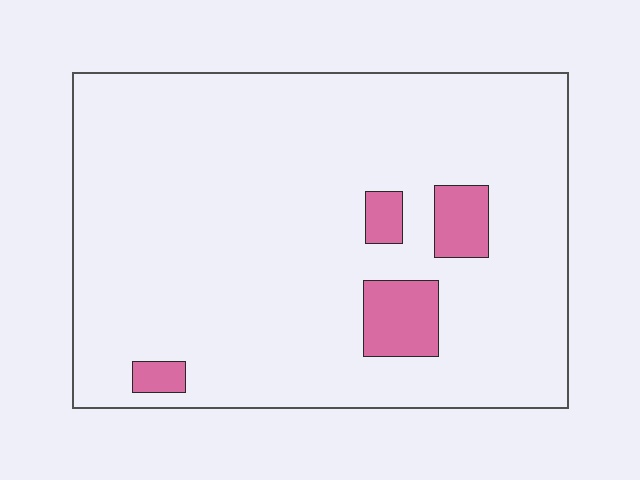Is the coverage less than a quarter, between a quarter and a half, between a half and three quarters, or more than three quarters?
Less than a quarter.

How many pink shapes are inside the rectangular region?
4.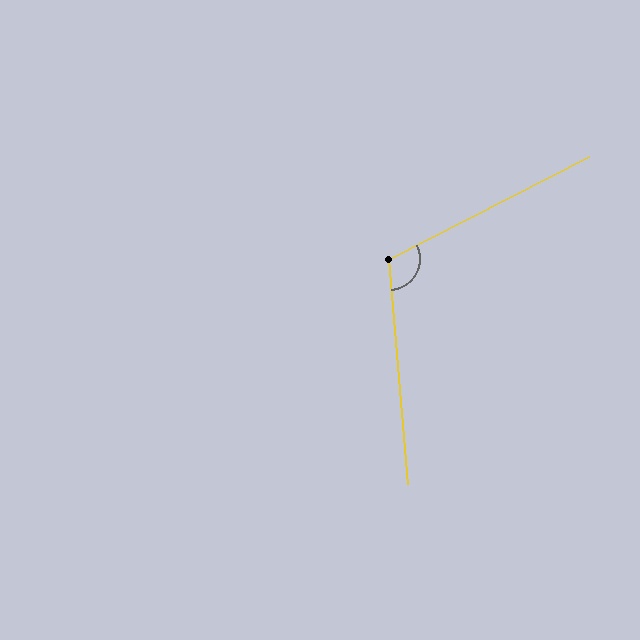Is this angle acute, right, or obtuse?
It is obtuse.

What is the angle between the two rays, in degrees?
Approximately 112 degrees.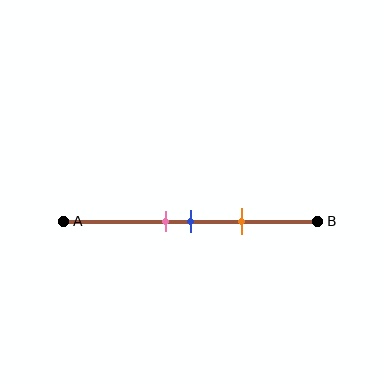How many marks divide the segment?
There are 3 marks dividing the segment.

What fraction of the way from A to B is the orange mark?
The orange mark is approximately 70% (0.7) of the way from A to B.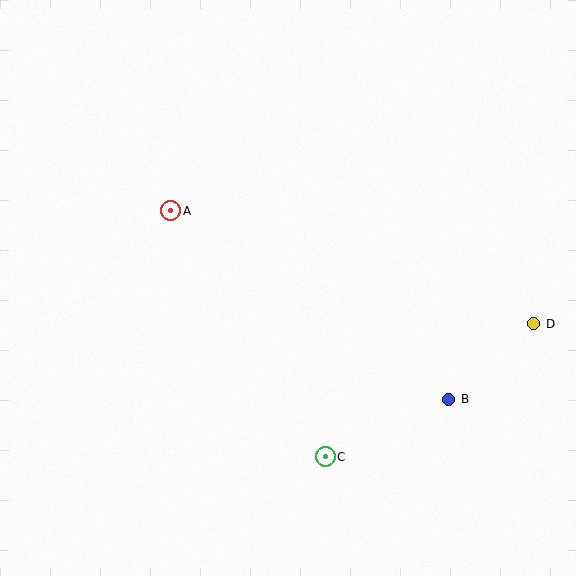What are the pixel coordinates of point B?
Point B is at (449, 399).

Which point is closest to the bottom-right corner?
Point B is closest to the bottom-right corner.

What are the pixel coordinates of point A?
Point A is at (171, 211).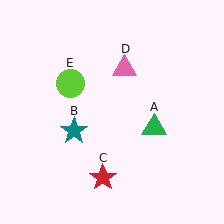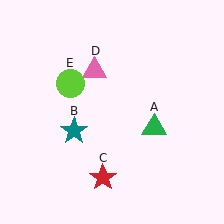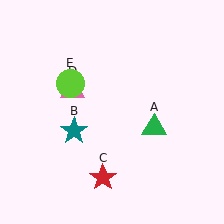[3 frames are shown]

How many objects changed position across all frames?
1 object changed position: pink triangle (object D).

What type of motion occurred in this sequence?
The pink triangle (object D) rotated counterclockwise around the center of the scene.